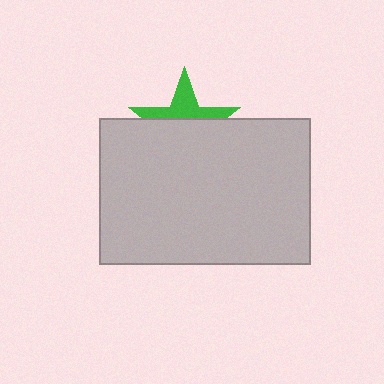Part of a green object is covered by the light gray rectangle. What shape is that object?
It is a star.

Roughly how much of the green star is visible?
A small part of it is visible (roughly 39%).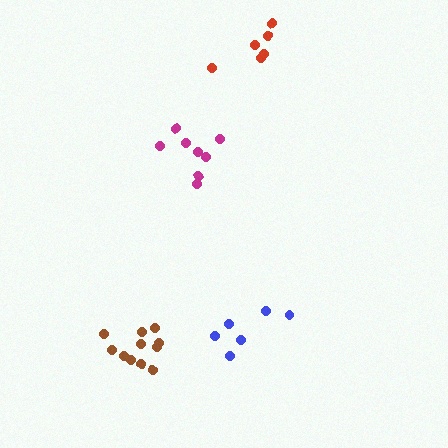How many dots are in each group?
Group 1: 8 dots, Group 2: 11 dots, Group 3: 6 dots, Group 4: 6 dots (31 total).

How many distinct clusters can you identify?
There are 4 distinct clusters.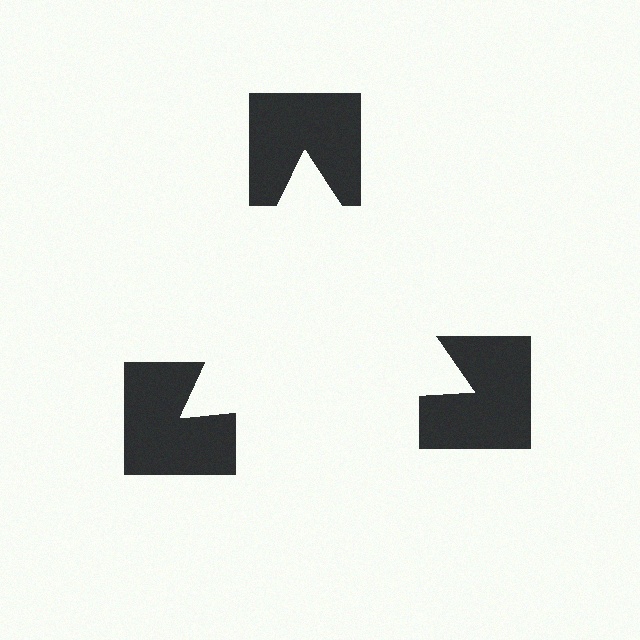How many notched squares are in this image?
There are 3 — one at each vertex of the illusory triangle.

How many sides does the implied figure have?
3 sides.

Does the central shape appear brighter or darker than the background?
It typically appears slightly brighter than the background, even though no actual brightness change is drawn.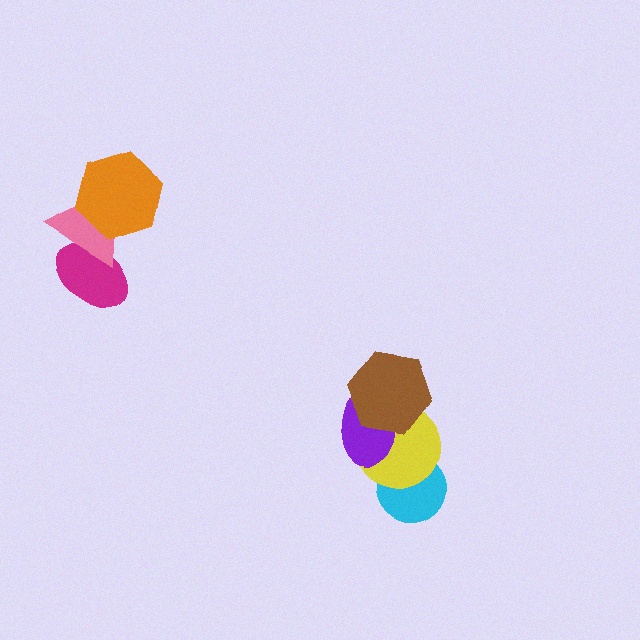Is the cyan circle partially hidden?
Yes, it is partially covered by another shape.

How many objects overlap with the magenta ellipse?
1 object overlaps with the magenta ellipse.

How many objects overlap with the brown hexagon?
2 objects overlap with the brown hexagon.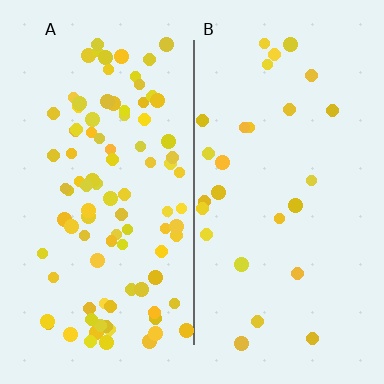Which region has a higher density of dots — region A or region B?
A (the left).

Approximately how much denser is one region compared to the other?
Approximately 3.6× — region A over region B.